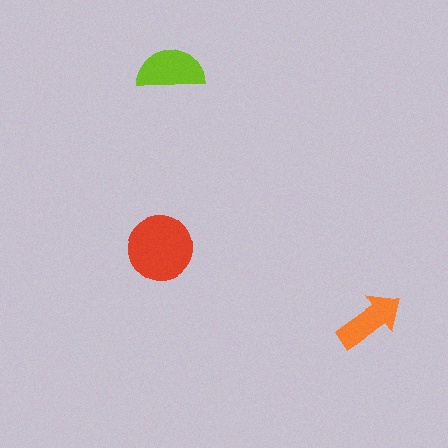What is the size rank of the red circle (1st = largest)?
1st.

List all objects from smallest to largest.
The orange arrow, the lime semicircle, the red circle.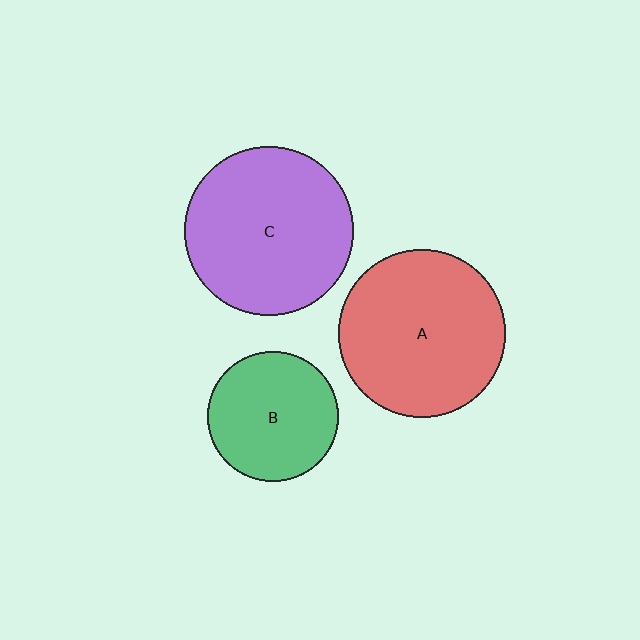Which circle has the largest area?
Circle C (purple).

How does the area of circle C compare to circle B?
Approximately 1.7 times.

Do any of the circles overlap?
No, none of the circles overlap.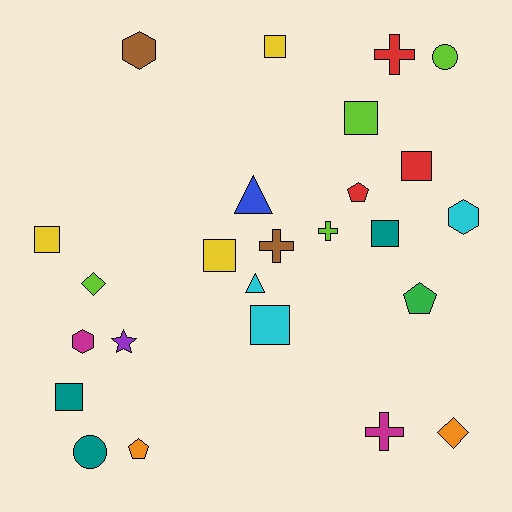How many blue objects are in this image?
There is 1 blue object.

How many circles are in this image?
There are 2 circles.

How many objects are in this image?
There are 25 objects.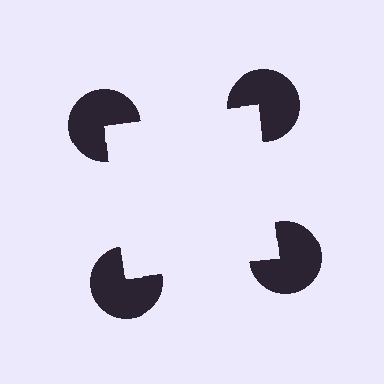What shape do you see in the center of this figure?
An illusory square — its edges are inferred from the aligned wedge cuts in the pac-man discs, not physically drawn.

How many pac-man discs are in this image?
There are 4 — one at each vertex of the illusory square.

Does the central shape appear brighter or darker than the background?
It typically appears slightly brighter than the background, even though no actual brightness change is drawn.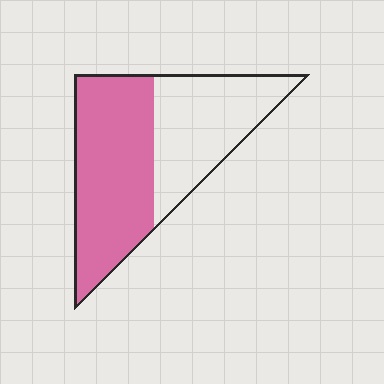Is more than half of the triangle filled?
Yes.